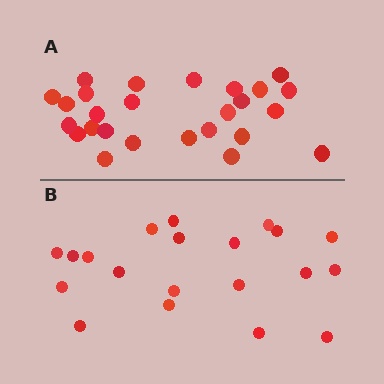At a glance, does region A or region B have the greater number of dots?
Region A (the top region) has more dots.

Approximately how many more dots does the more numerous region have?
Region A has about 6 more dots than region B.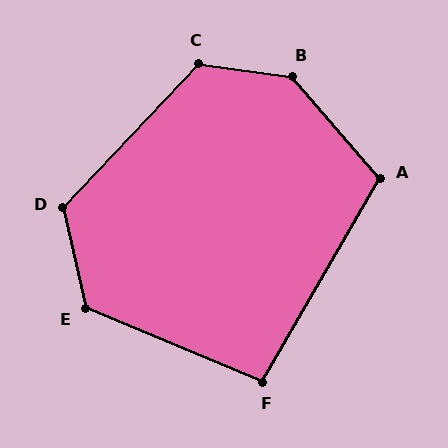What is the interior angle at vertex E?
Approximately 125 degrees (obtuse).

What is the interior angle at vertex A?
Approximately 109 degrees (obtuse).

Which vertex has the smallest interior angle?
F, at approximately 98 degrees.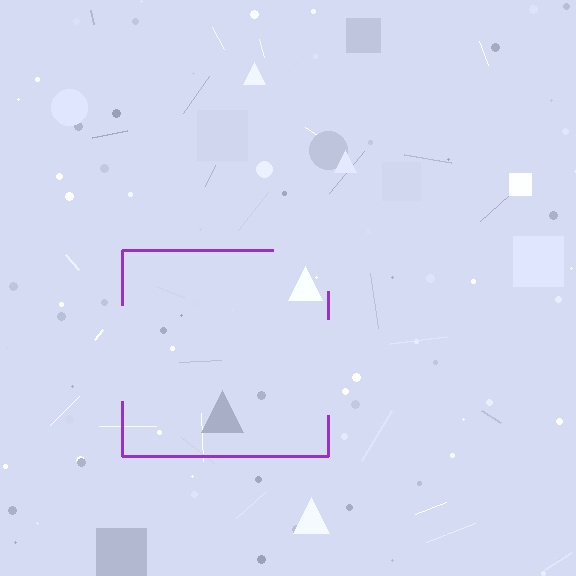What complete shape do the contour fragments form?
The contour fragments form a square.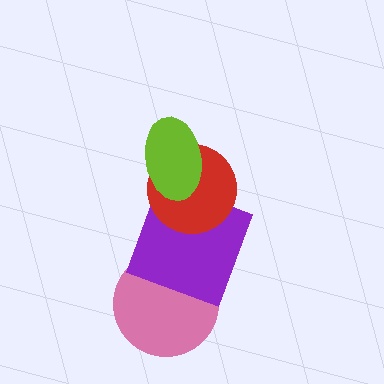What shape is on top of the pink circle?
The purple square is on top of the pink circle.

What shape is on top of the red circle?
The lime ellipse is on top of the red circle.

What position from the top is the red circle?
The red circle is 2nd from the top.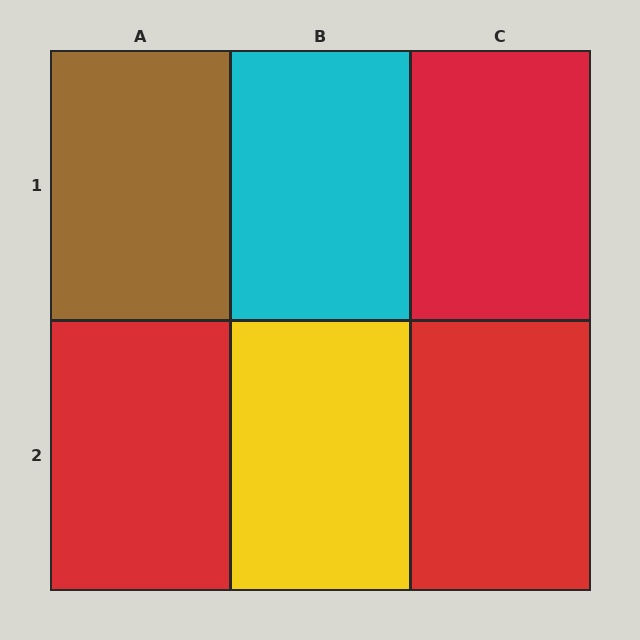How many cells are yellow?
1 cell is yellow.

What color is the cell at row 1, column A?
Brown.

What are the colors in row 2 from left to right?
Red, yellow, red.